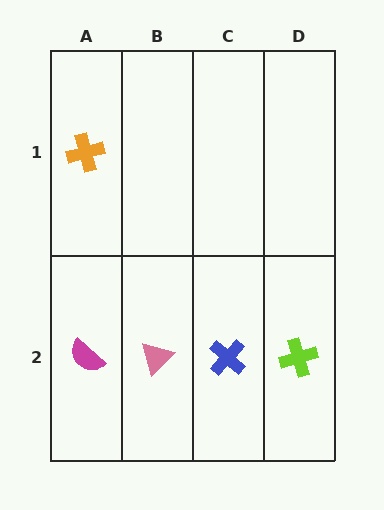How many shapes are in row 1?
1 shape.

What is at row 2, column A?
A magenta semicircle.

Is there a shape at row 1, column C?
No, that cell is empty.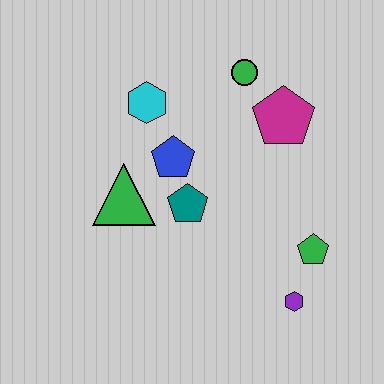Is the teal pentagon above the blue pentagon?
No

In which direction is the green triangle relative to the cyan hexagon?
The green triangle is below the cyan hexagon.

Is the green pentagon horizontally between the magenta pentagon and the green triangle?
No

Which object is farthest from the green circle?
The purple hexagon is farthest from the green circle.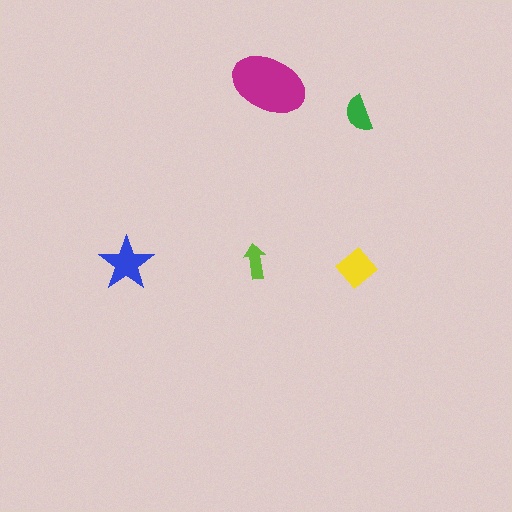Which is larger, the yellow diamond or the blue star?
The blue star.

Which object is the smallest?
The lime arrow.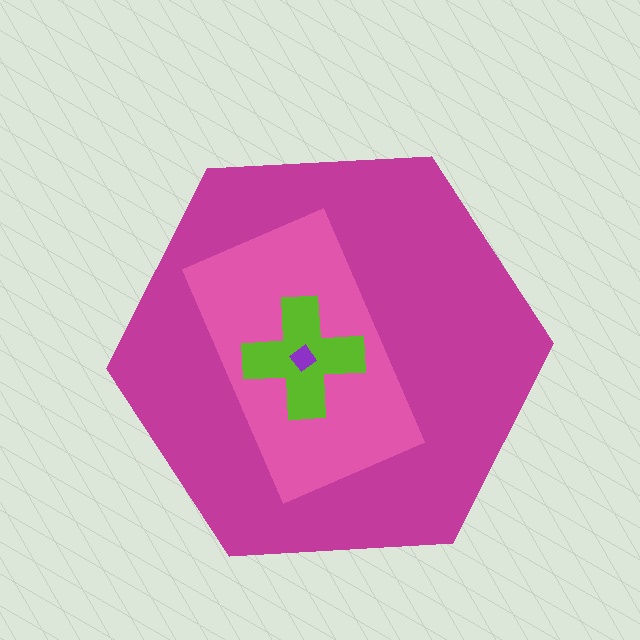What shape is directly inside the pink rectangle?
The lime cross.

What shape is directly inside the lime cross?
The purple diamond.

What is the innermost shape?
The purple diamond.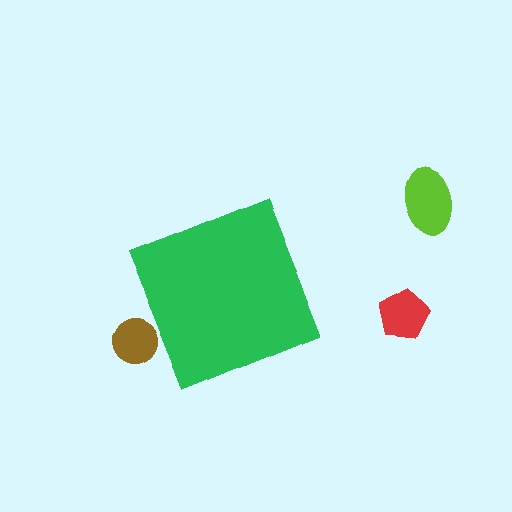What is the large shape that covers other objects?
A green diamond.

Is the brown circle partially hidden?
Yes, the brown circle is partially hidden behind the green diamond.